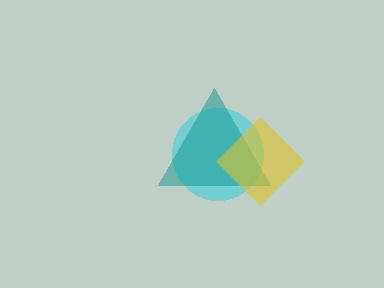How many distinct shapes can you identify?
There are 3 distinct shapes: a cyan circle, a teal triangle, a yellow diamond.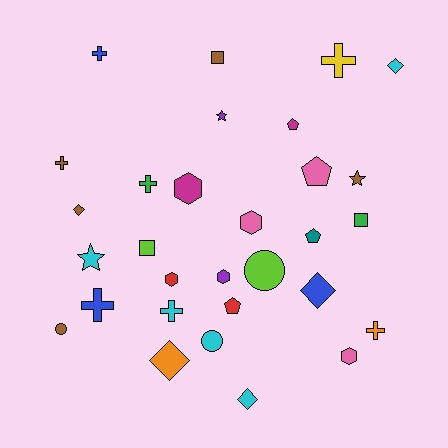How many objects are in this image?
There are 30 objects.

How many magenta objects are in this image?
There are 2 magenta objects.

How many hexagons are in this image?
There are 5 hexagons.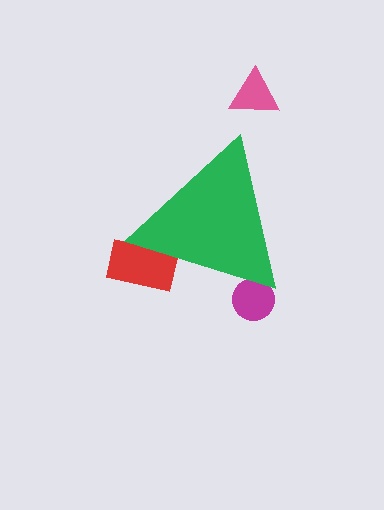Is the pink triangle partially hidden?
No, the pink triangle is fully visible.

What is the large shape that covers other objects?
A green triangle.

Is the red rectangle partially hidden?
Yes, the red rectangle is partially hidden behind the green triangle.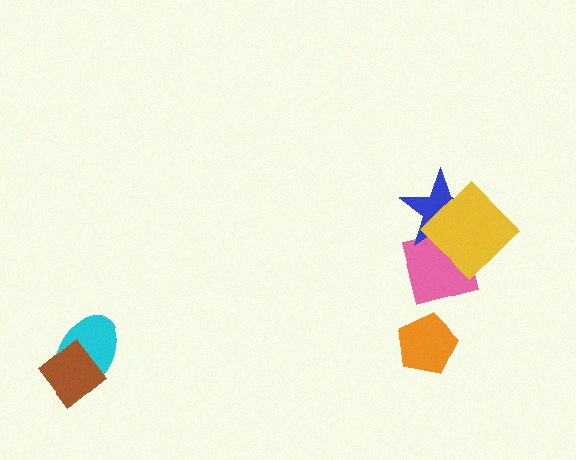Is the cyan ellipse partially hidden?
Yes, it is partially covered by another shape.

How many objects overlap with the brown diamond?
1 object overlaps with the brown diamond.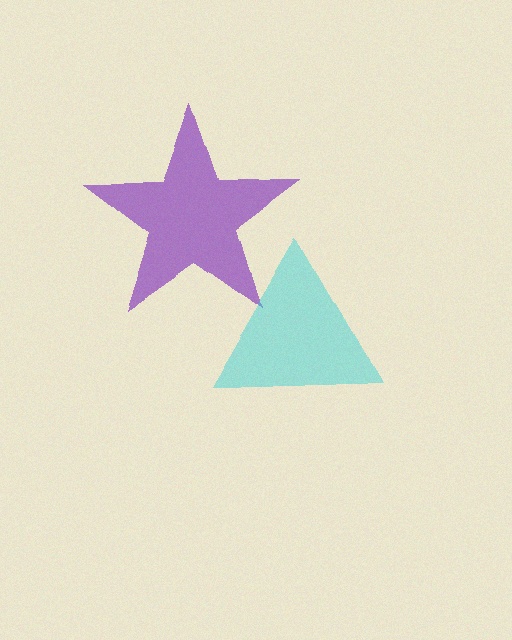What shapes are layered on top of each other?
The layered shapes are: a purple star, a cyan triangle.